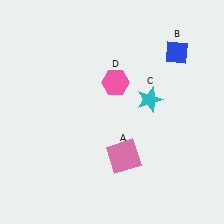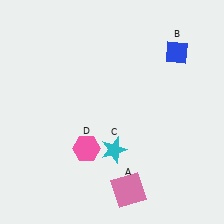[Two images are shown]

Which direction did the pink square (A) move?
The pink square (A) moved down.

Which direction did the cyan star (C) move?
The cyan star (C) moved down.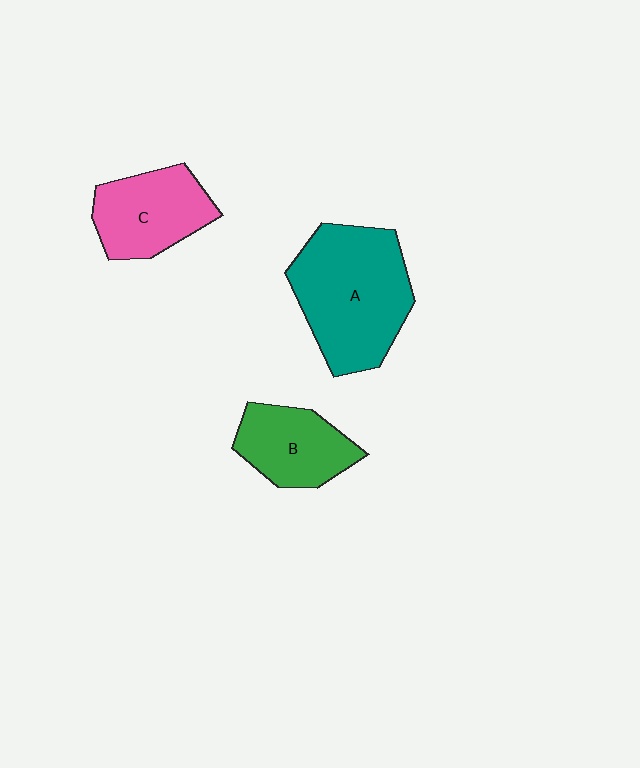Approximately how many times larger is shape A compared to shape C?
Approximately 1.6 times.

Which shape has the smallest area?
Shape B (green).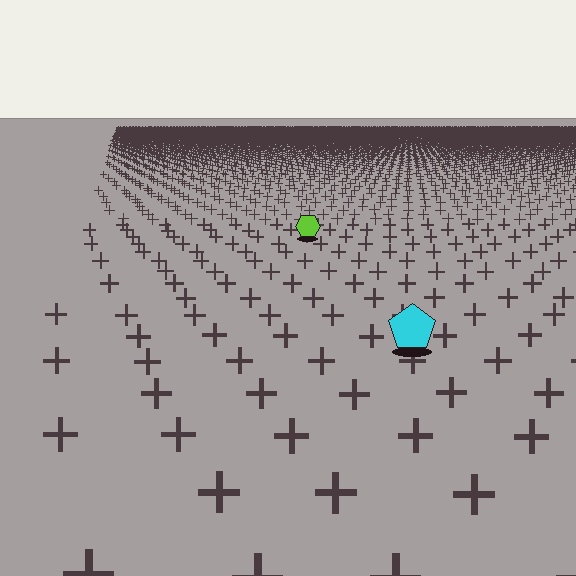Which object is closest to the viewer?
The cyan pentagon is closest. The texture marks near it are larger and more spread out.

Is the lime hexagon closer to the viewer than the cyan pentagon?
No. The cyan pentagon is closer — you can tell from the texture gradient: the ground texture is coarser near it.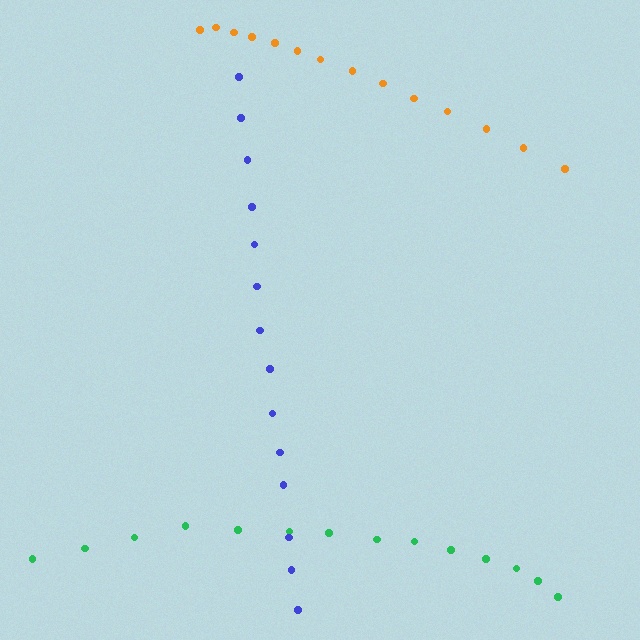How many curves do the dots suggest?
There are 3 distinct paths.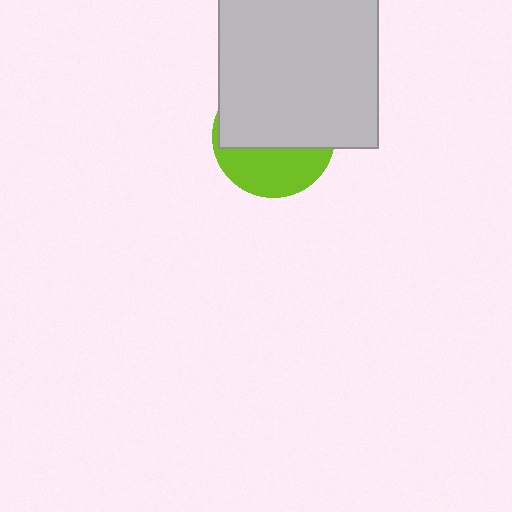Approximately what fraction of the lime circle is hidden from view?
Roughly 62% of the lime circle is hidden behind the light gray square.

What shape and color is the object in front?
The object in front is a light gray square.